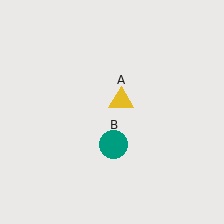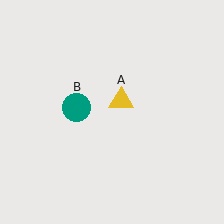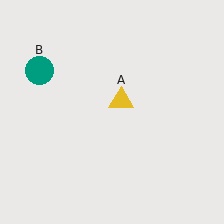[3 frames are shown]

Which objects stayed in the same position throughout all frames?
Yellow triangle (object A) remained stationary.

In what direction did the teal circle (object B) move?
The teal circle (object B) moved up and to the left.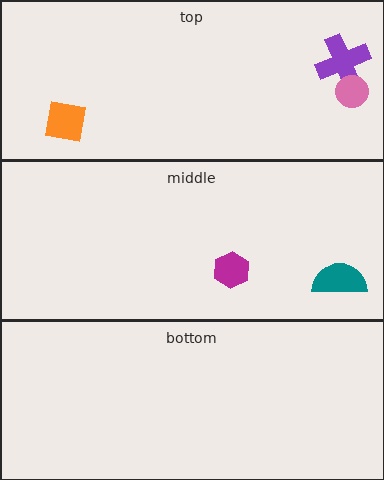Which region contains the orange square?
The top region.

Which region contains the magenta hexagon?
The middle region.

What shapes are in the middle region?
The magenta hexagon, the teal semicircle.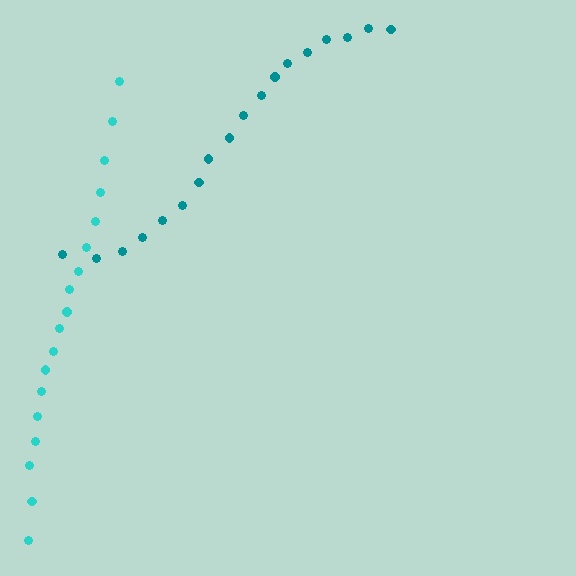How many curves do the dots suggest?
There are 2 distinct paths.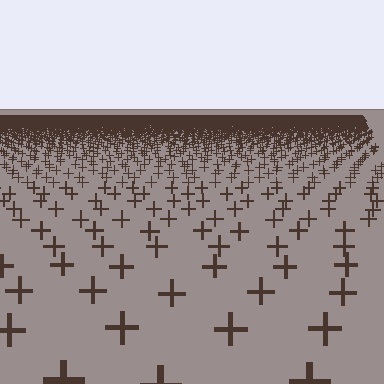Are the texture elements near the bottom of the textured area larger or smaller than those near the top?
Larger. Near the bottom, elements are closer to the viewer and appear at a bigger on-screen size.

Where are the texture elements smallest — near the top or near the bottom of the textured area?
Near the top.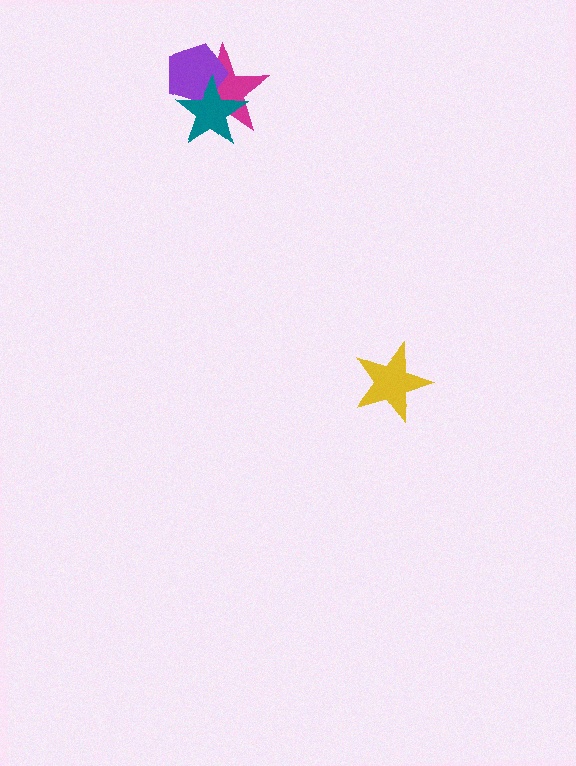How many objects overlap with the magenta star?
2 objects overlap with the magenta star.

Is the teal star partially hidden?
No, no other shape covers it.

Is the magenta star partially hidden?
Yes, it is partially covered by another shape.